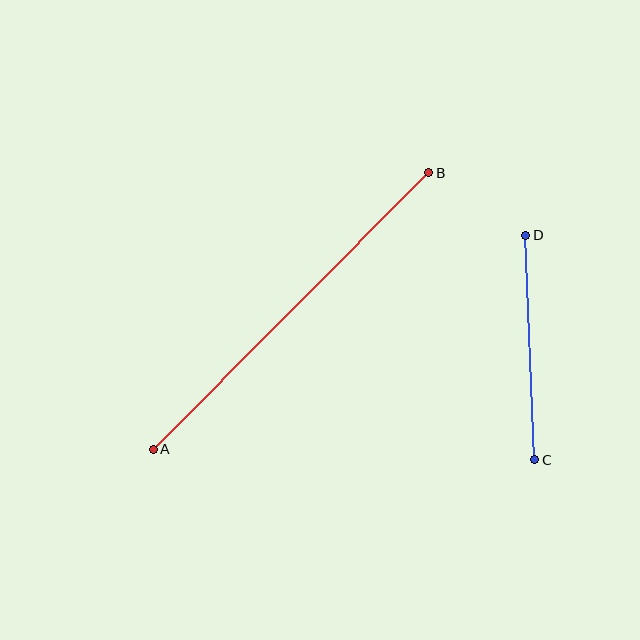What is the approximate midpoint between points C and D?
The midpoint is at approximately (530, 347) pixels.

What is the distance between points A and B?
The distance is approximately 390 pixels.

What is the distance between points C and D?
The distance is approximately 225 pixels.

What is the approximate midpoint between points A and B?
The midpoint is at approximately (291, 311) pixels.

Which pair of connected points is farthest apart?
Points A and B are farthest apart.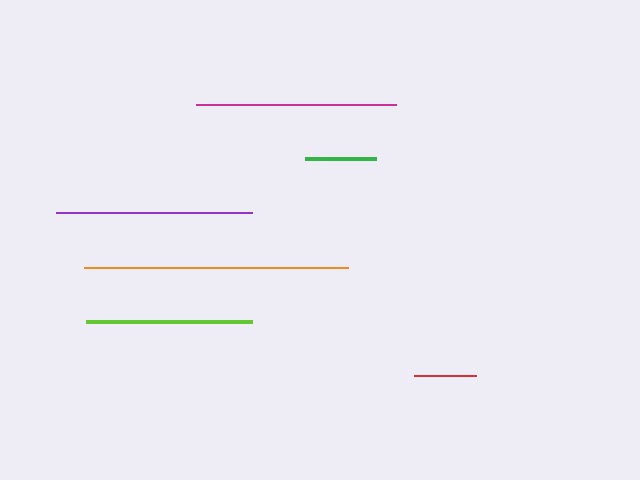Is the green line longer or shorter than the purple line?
The purple line is longer than the green line.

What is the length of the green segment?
The green segment is approximately 71 pixels long.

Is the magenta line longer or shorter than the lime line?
The magenta line is longer than the lime line.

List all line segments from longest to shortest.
From longest to shortest: orange, magenta, purple, lime, green, red.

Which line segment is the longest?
The orange line is the longest at approximately 264 pixels.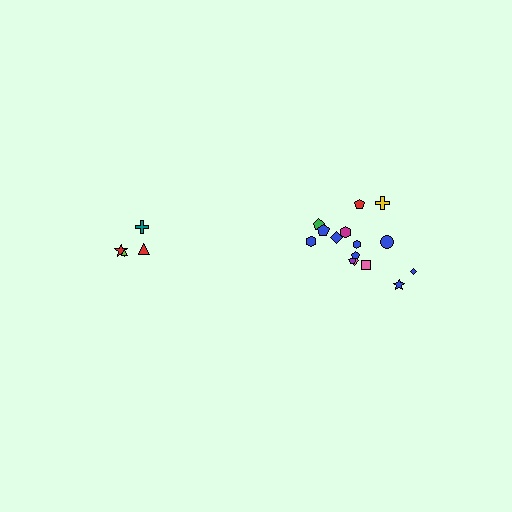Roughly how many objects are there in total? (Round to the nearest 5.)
Roughly 20 objects in total.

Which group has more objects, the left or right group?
The right group.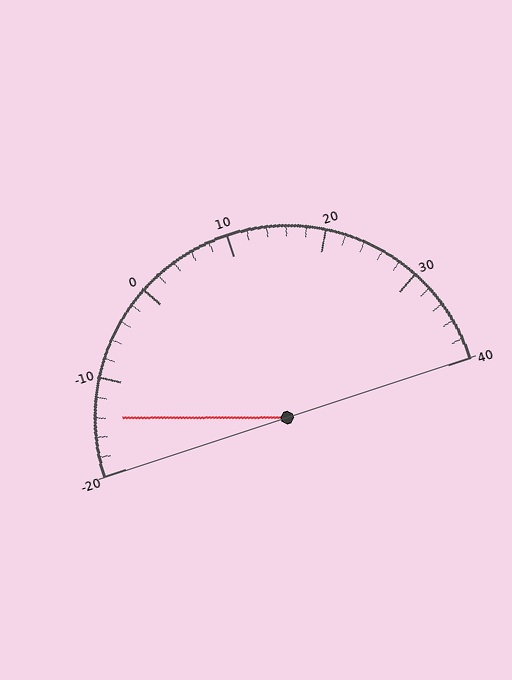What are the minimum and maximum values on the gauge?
The gauge ranges from -20 to 40.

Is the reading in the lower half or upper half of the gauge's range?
The reading is in the lower half of the range (-20 to 40).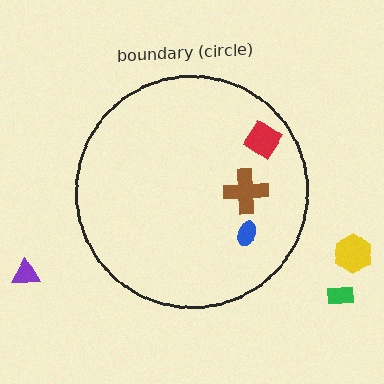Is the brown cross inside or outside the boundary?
Inside.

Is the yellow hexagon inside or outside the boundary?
Outside.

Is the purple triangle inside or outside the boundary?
Outside.